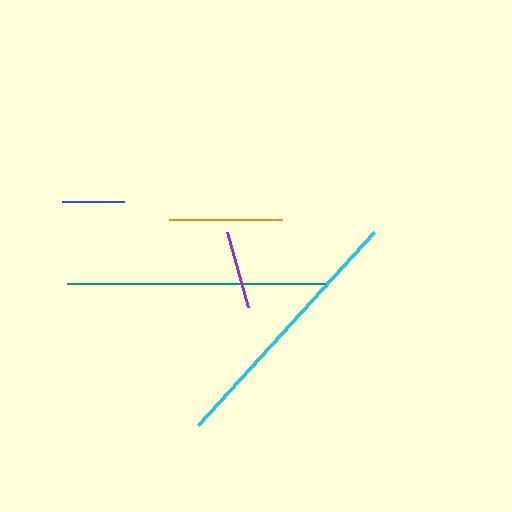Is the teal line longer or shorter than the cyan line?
The cyan line is longer than the teal line.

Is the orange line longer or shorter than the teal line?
The teal line is longer than the orange line.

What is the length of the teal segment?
The teal segment is approximately 258 pixels long.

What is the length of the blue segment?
The blue segment is approximately 62 pixels long.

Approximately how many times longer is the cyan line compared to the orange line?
The cyan line is approximately 2.3 times the length of the orange line.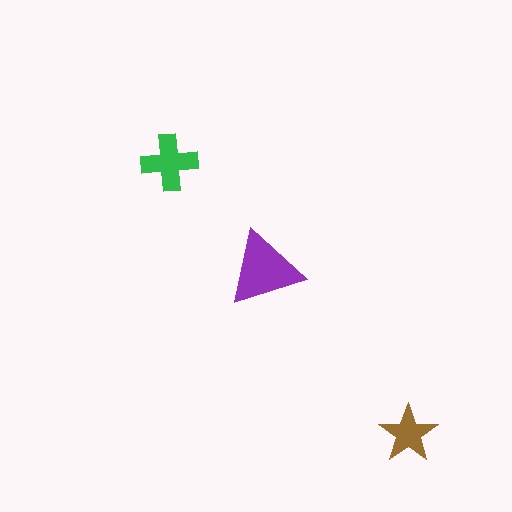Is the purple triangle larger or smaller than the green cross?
Larger.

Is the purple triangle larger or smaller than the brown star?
Larger.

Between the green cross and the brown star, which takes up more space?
The green cross.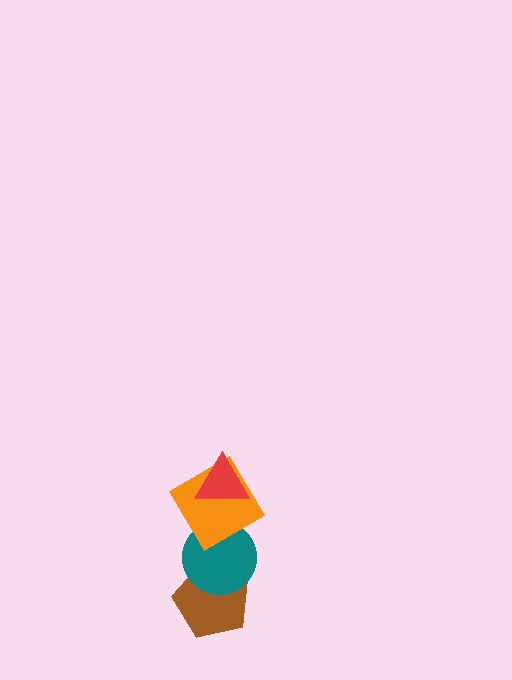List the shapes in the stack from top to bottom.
From top to bottom: the red triangle, the orange diamond, the teal circle, the brown pentagon.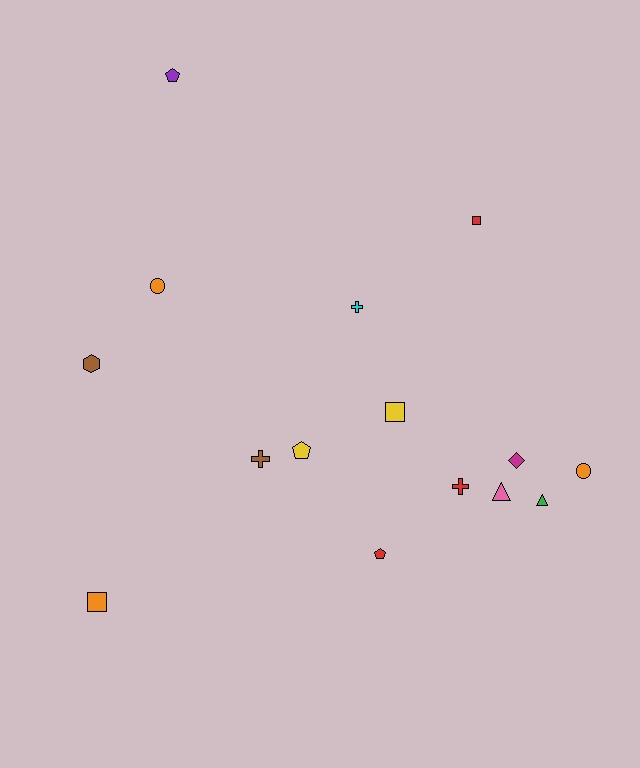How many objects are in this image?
There are 15 objects.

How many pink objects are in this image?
There is 1 pink object.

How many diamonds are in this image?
There is 1 diamond.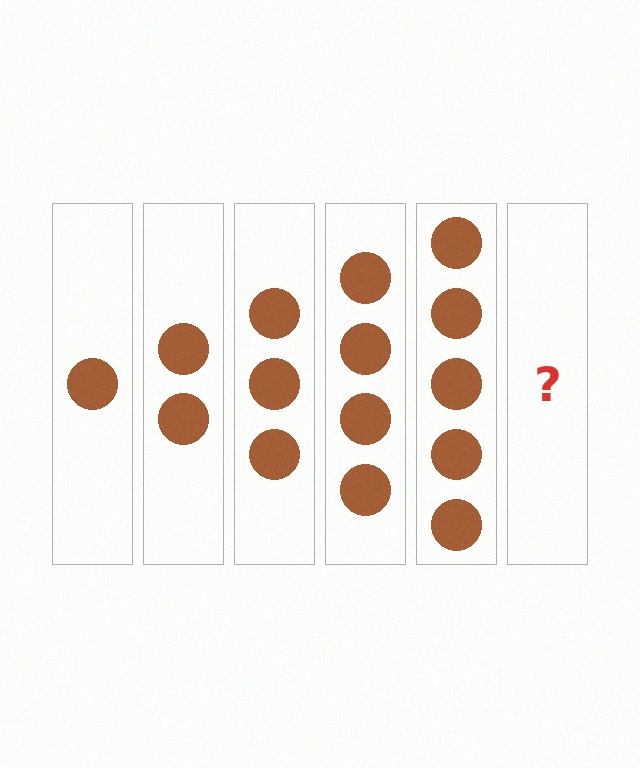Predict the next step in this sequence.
The next step is 6 circles.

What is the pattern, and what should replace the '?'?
The pattern is that each step adds one more circle. The '?' should be 6 circles.